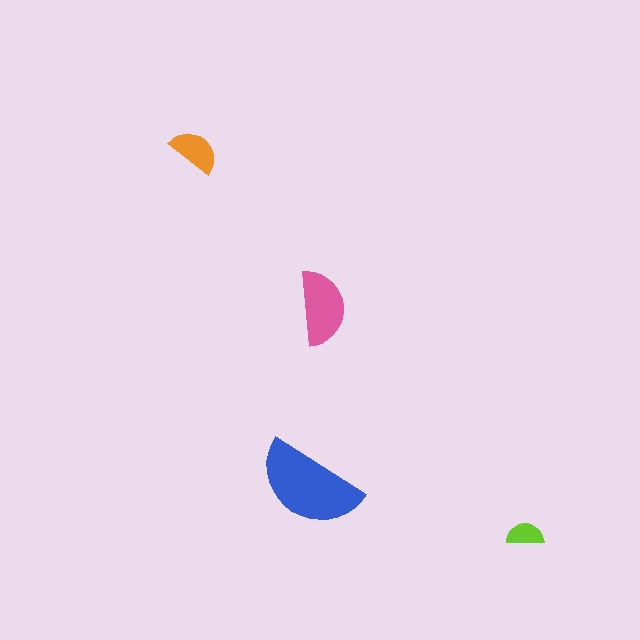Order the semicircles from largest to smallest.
the blue one, the pink one, the orange one, the lime one.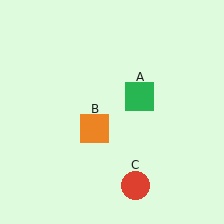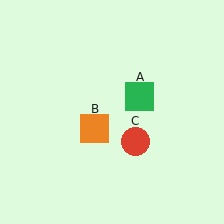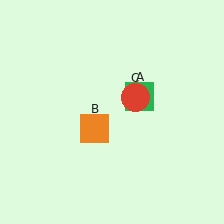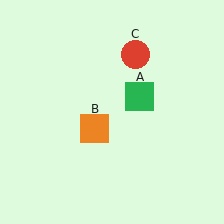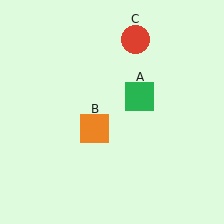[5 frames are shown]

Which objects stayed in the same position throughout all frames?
Green square (object A) and orange square (object B) remained stationary.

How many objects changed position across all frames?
1 object changed position: red circle (object C).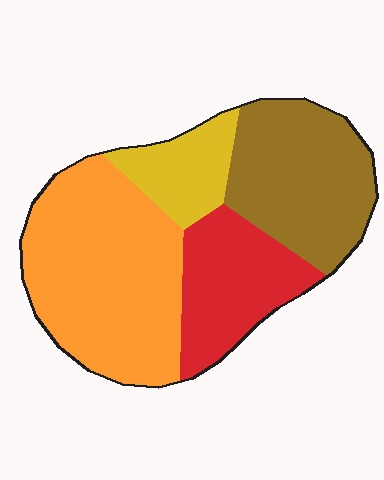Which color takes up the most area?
Orange, at roughly 40%.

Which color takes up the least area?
Yellow, at roughly 10%.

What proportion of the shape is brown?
Brown takes up between a sixth and a third of the shape.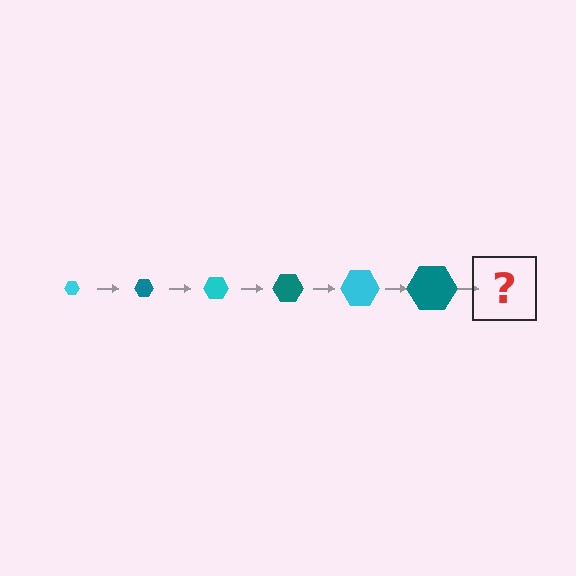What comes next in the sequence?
The next element should be a cyan hexagon, larger than the previous one.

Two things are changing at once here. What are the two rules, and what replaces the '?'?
The two rules are that the hexagon grows larger each step and the color cycles through cyan and teal. The '?' should be a cyan hexagon, larger than the previous one.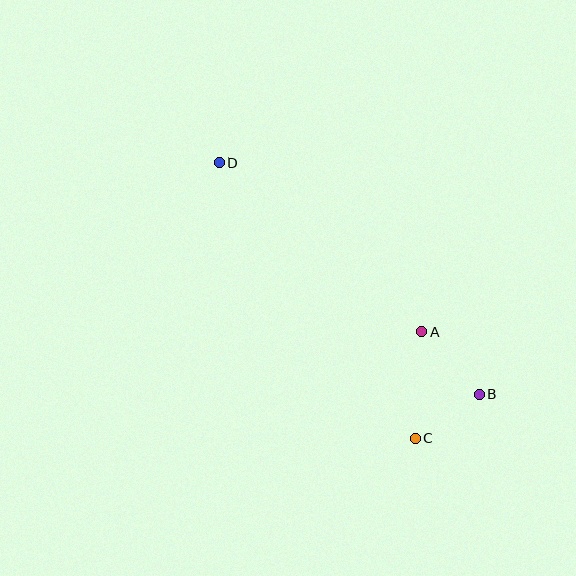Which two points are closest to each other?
Points B and C are closest to each other.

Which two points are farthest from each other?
Points B and D are farthest from each other.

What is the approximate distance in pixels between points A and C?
The distance between A and C is approximately 107 pixels.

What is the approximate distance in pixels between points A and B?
The distance between A and B is approximately 85 pixels.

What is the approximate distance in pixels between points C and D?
The distance between C and D is approximately 338 pixels.